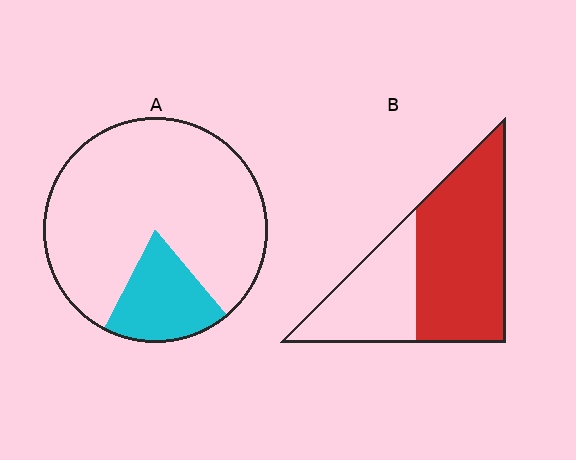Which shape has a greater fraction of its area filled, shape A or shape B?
Shape B.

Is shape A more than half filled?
No.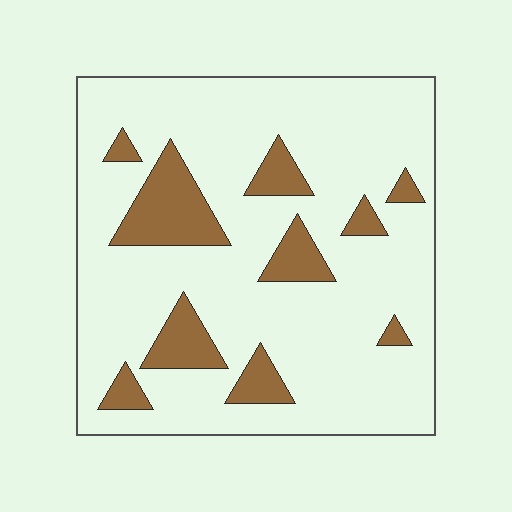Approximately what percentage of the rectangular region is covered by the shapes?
Approximately 15%.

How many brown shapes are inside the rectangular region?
10.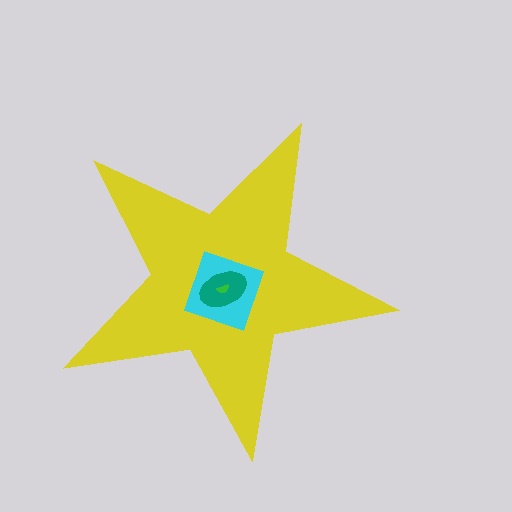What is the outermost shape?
The yellow star.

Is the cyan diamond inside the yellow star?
Yes.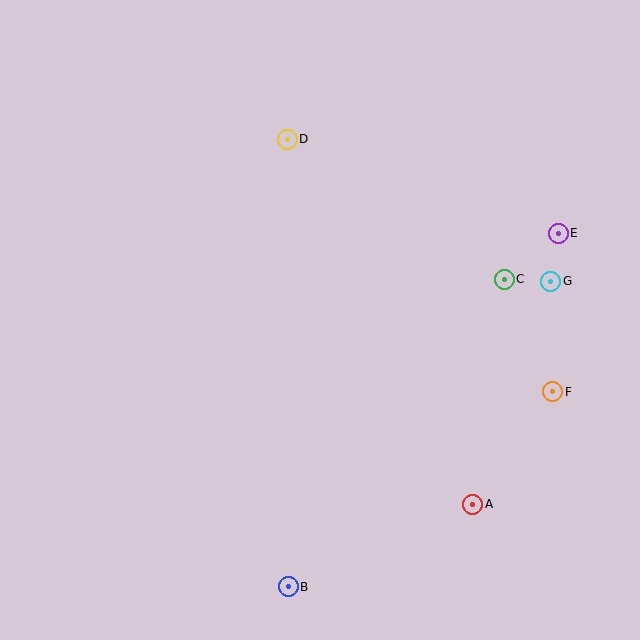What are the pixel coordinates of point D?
Point D is at (287, 139).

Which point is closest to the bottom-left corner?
Point B is closest to the bottom-left corner.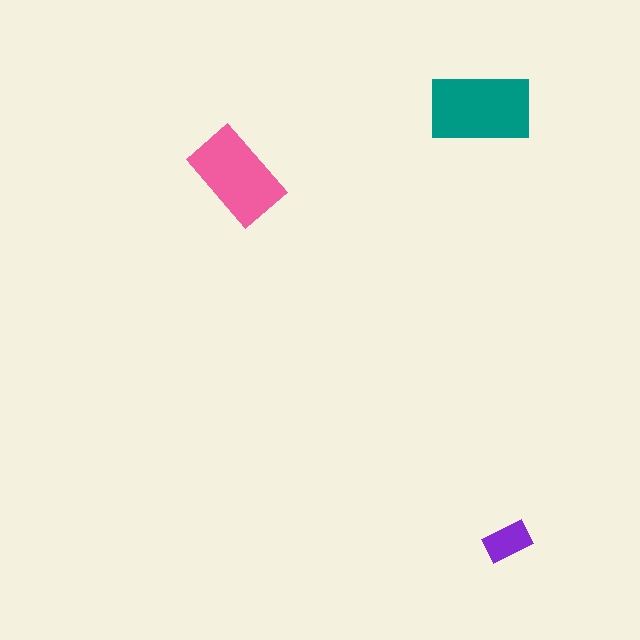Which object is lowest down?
The purple rectangle is bottommost.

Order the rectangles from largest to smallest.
the teal one, the pink one, the purple one.